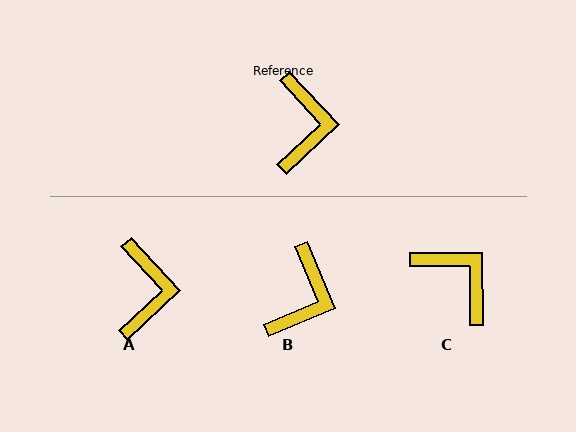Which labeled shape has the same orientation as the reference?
A.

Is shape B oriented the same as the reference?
No, it is off by about 20 degrees.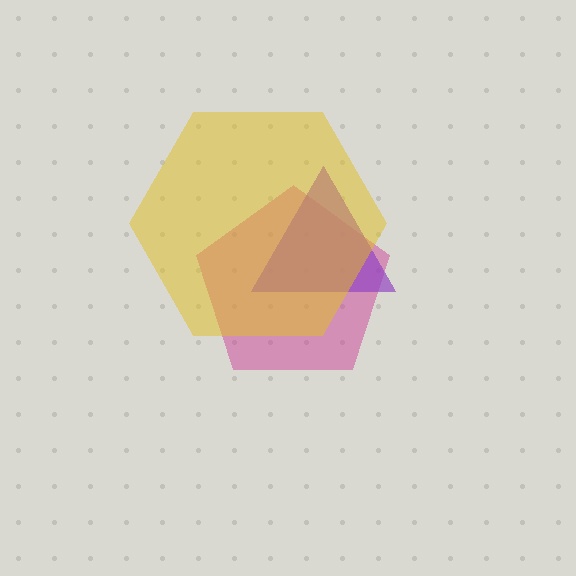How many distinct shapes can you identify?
There are 3 distinct shapes: a magenta pentagon, a purple triangle, a yellow hexagon.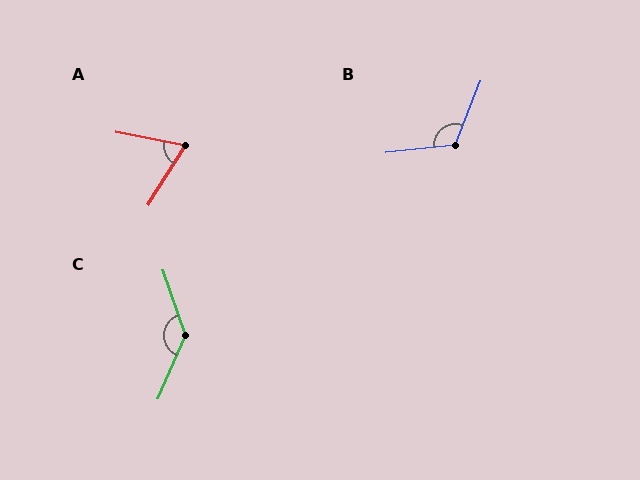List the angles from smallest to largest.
A (69°), B (117°), C (137°).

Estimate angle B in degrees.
Approximately 117 degrees.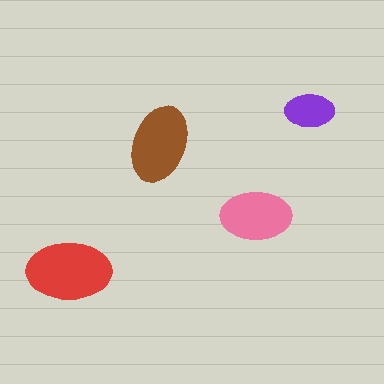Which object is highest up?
The purple ellipse is topmost.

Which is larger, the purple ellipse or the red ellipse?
The red one.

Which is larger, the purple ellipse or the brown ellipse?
The brown one.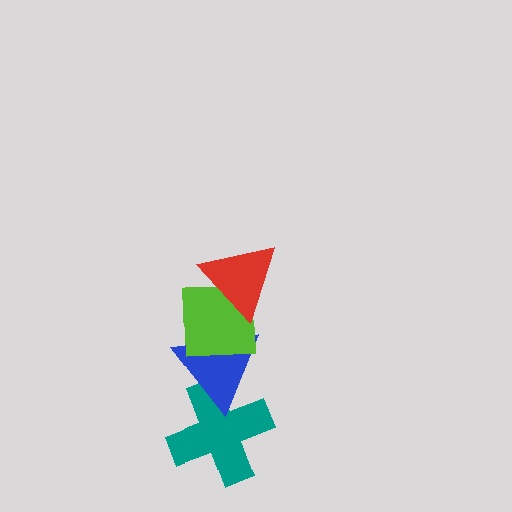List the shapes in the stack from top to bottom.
From top to bottom: the red triangle, the lime square, the blue triangle, the teal cross.